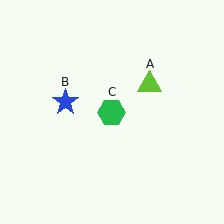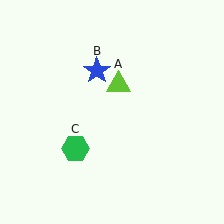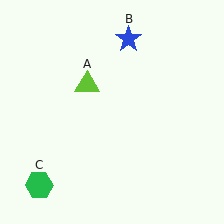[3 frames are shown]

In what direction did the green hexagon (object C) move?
The green hexagon (object C) moved down and to the left.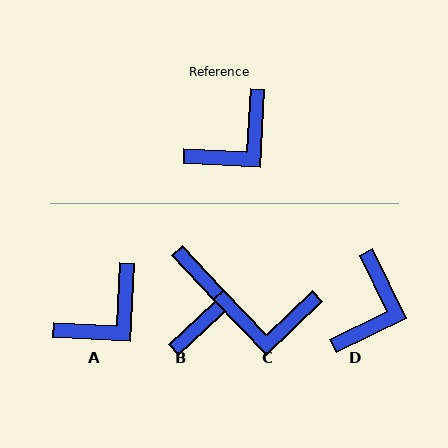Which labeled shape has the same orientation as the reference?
A.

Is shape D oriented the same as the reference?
No, it is off by about 28 degrees.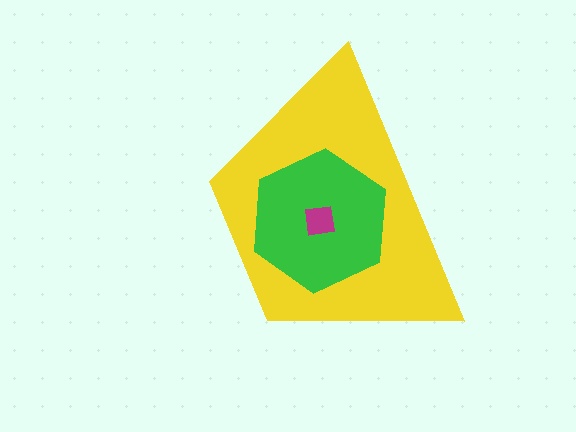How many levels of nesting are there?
3.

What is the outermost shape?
The yellow trapezoid.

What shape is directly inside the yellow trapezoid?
The green hexagon.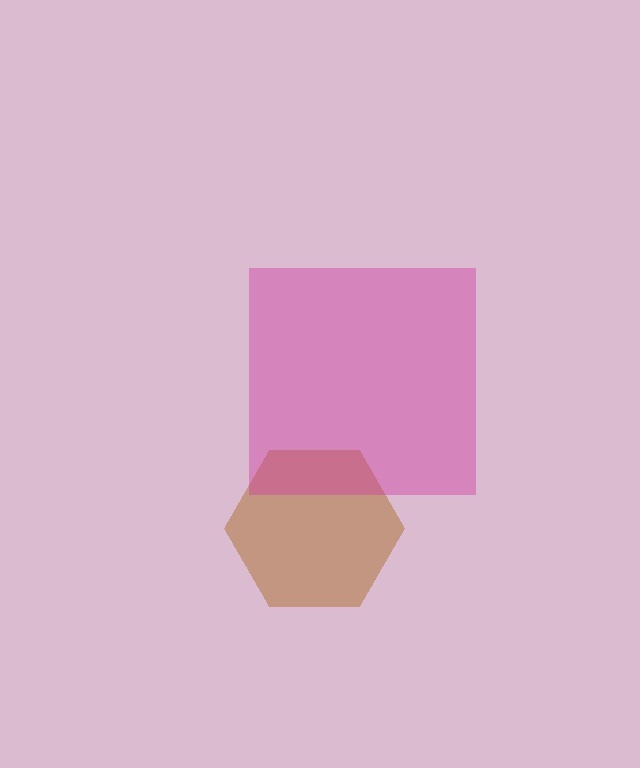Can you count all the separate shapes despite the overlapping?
Yes, there are 2 separate shapes.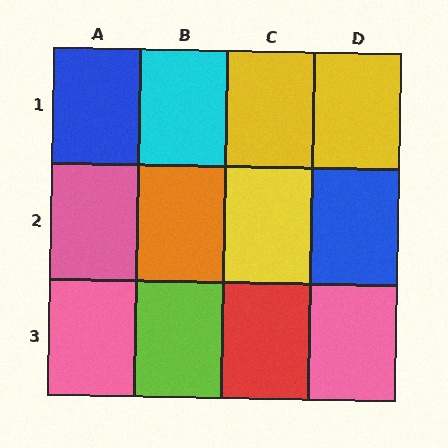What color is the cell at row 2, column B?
Orange.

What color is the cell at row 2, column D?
Blue.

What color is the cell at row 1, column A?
Blue.